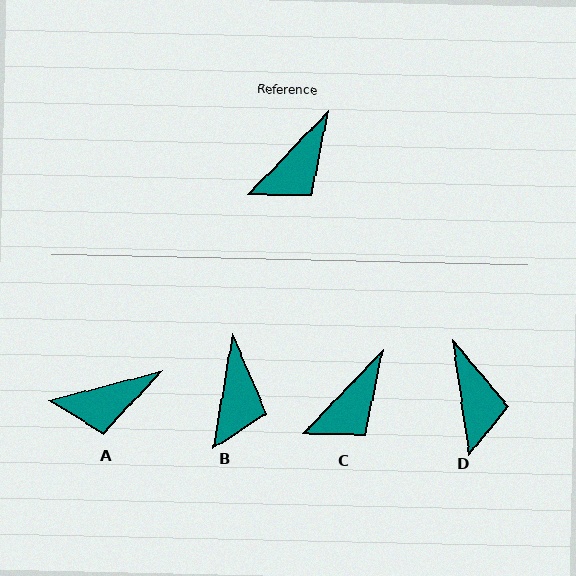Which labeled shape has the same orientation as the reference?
C.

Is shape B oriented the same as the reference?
No, it is off by about 34 degrees.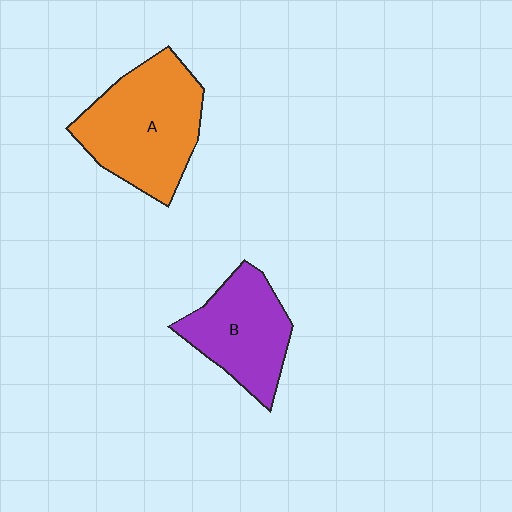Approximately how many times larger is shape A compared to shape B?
Approximately 1.4 times.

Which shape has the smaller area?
Shape B (purple).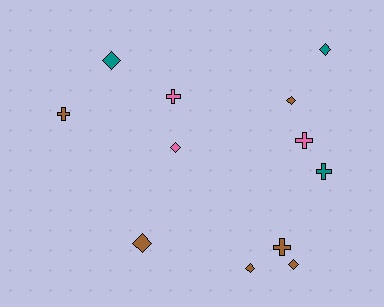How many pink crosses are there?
There are 2 pink crosses.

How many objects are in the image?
There are 12 objects.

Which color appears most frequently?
Brown, with 6 objects.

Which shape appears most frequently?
Diamond, with 7 objects.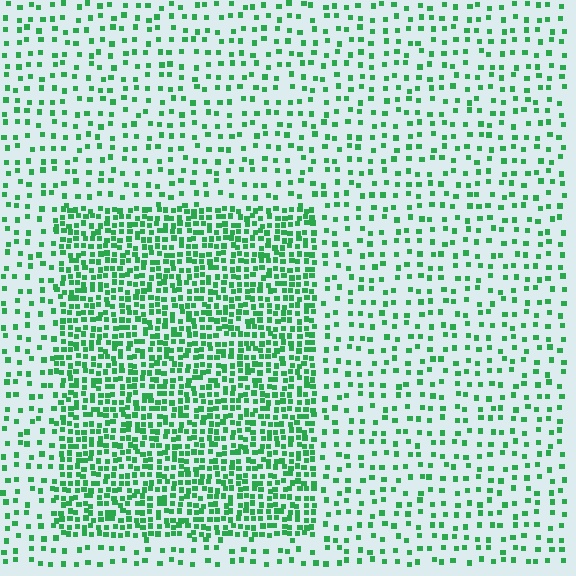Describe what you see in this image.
The image contains small green elements arranged at two different densities. A rectangle-shaped region is visible where the elements are more densely packed than the surrounding area.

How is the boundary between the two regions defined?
The boundary is defined by a change in element density (approximately 2.6x ratio). All elements are the same color, size, and shape.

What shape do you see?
I see a rectangle.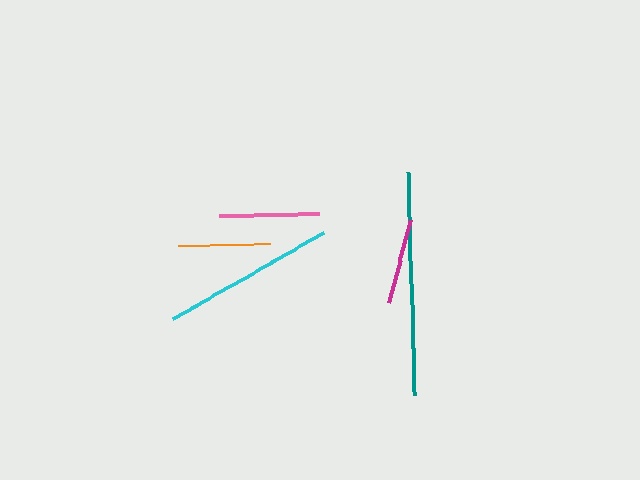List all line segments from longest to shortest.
From longest to shortest: teal, cyan, pink, orange, magenta.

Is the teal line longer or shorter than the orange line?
The teal line is longer than the orange line.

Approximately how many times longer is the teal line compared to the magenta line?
The teal line is approximately 2.6 times the length of the magenta line.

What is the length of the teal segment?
The teal segment is approximately 223 pixels long.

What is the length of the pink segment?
The pink segment is approximately 100 pixels long.